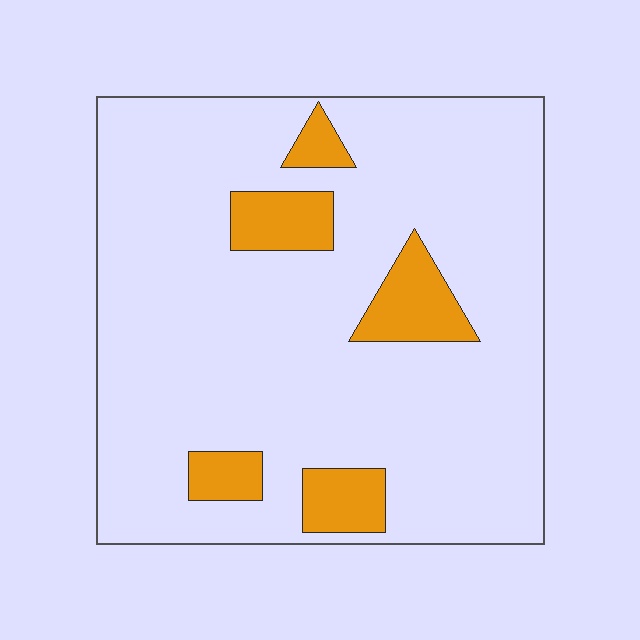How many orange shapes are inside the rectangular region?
5.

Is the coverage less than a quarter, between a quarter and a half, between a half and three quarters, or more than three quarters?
Less than a quarter.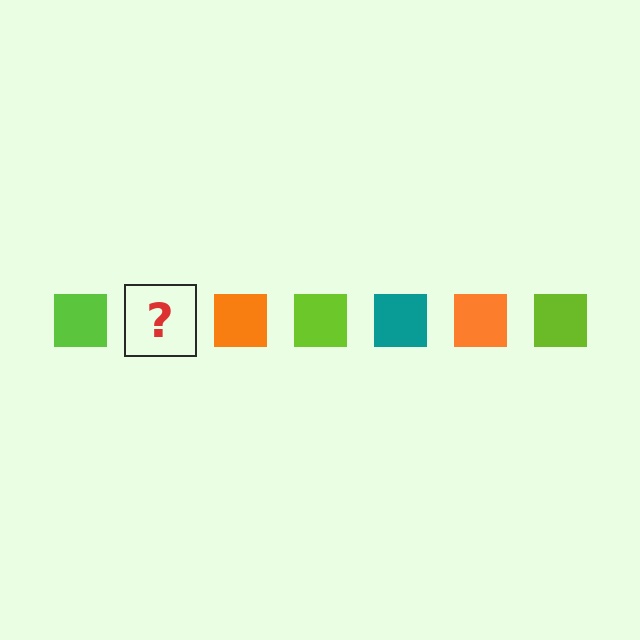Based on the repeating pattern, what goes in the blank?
The blank should be a teal square.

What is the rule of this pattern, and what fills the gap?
The rule is that the pattern cycles through lime, teal, orange squares. The gap should be filled with a teal square.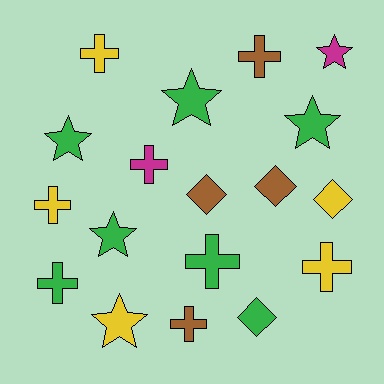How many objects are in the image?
There are 18 objects.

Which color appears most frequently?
Green, with 7 objects.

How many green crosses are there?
There are 2 green crosses.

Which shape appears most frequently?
Cross, with 8 objects.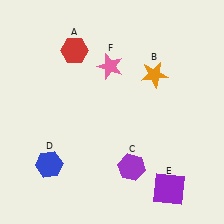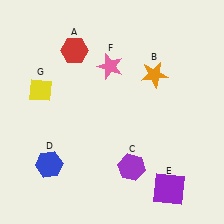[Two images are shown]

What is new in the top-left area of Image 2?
A yellow diamond (G) was added in the top-left area of Image 2.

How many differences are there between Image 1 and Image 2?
There is 1 difference between the two images.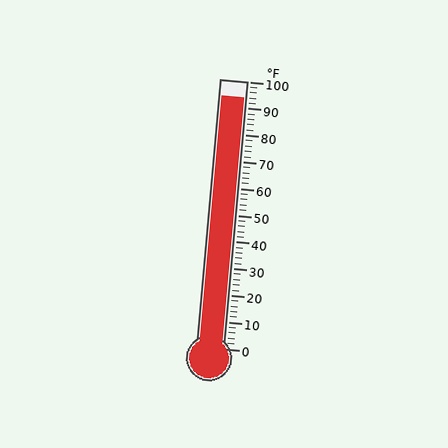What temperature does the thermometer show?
The thermometer shows approximately 94°F.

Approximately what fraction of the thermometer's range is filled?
The thermometer is filled to approximately 95% of its range.